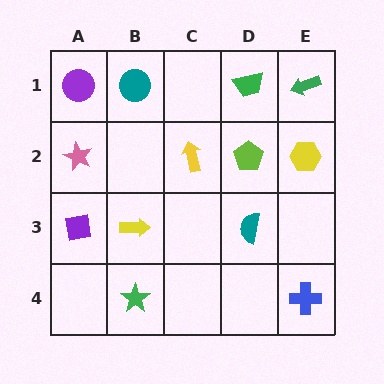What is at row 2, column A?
A pink star.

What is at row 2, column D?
A lime pentagon.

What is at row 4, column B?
A green star.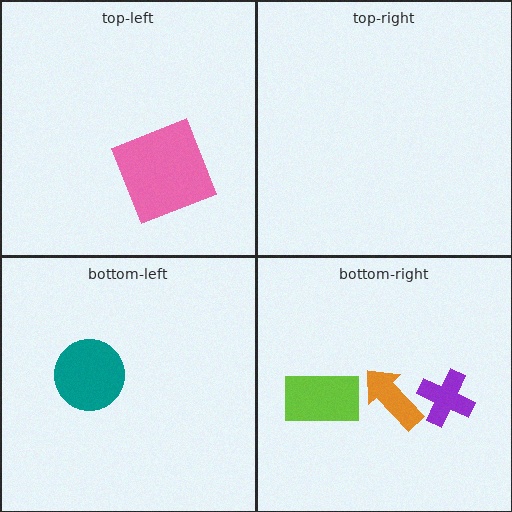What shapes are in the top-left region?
The red triangle, the pink square.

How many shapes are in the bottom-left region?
1.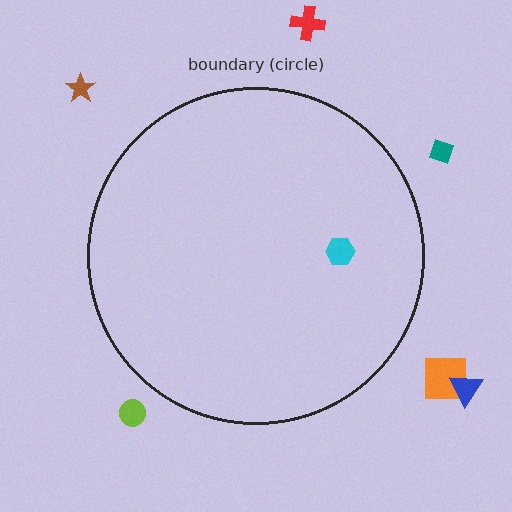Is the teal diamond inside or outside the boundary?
Outside.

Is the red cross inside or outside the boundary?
Outside.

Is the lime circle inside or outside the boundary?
Outside.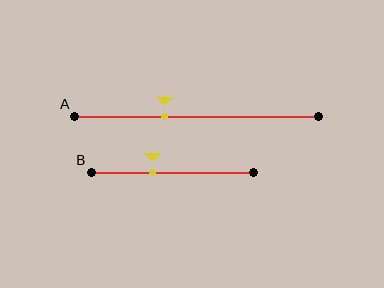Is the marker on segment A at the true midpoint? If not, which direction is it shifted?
No, the marker on segment A is shifted to the left by about 13% of the segment length.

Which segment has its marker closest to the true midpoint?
Segment B has its marker closest to the true midpoint.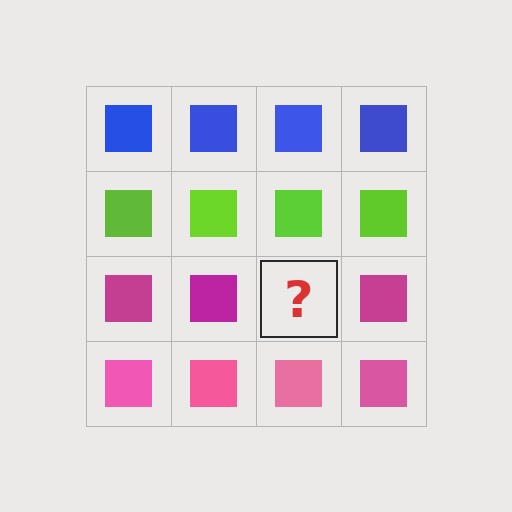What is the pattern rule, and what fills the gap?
The rule is that each row has a consistent color. The gap should be filled with a magenta square.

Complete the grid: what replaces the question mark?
The question mark should be replaced with a magenta square.